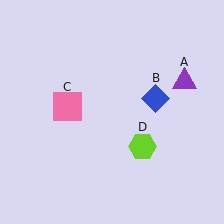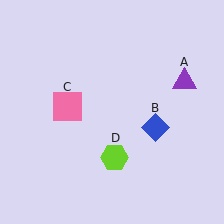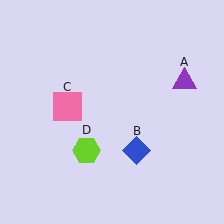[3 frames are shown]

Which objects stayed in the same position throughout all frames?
Purple triangle (object A) and pink square (object C) remained stationary.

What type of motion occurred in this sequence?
The blue diamond (object B), lime hexagon (object D) rotated clockwise around the center of the scene.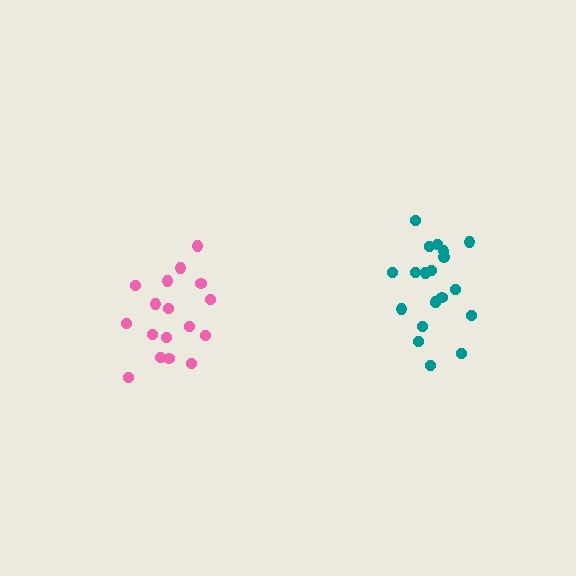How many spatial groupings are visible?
There are 2 spatial groupings.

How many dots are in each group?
Group 1: 17 dots, Group 2: 20 dots (37 total).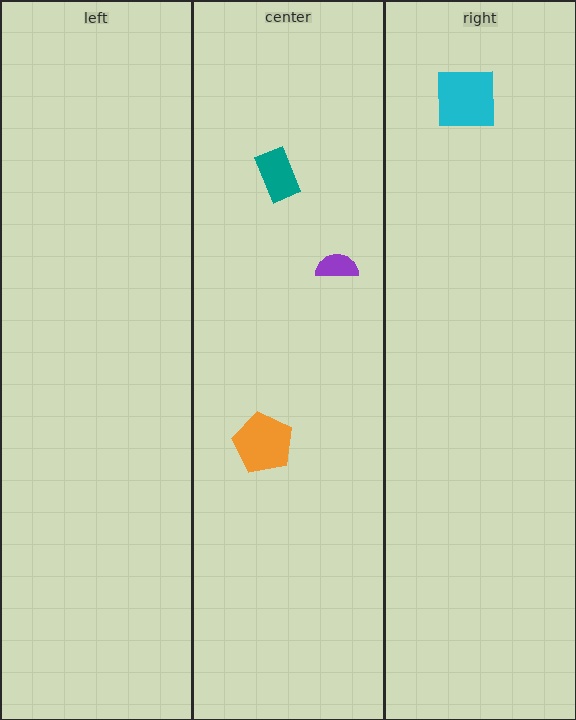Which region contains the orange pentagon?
The center region.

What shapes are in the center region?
The orange pentagon, the teal rectangle, the purple semicircle.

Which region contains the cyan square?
The right region.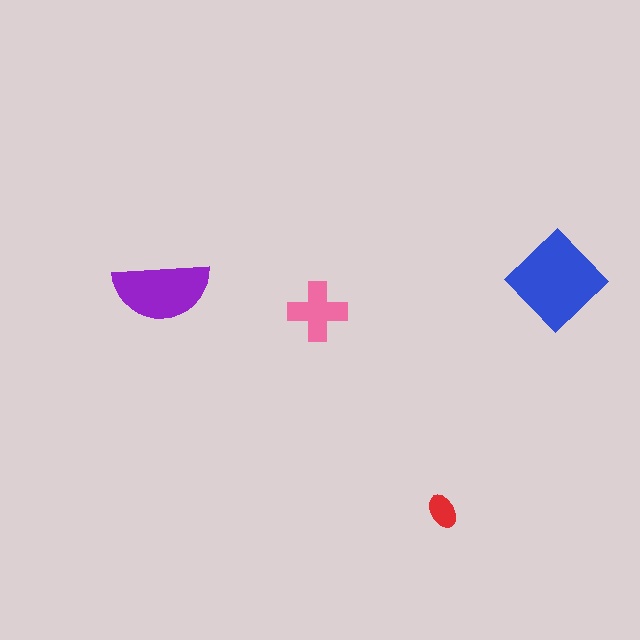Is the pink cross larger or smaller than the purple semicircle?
Smaller.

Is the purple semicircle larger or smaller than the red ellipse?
Larger.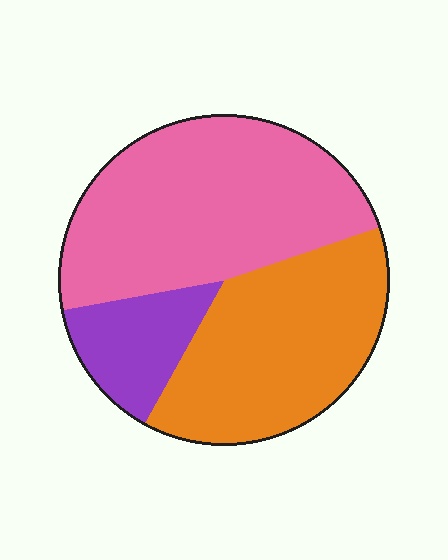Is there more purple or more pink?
Pink.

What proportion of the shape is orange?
Orange takes up about three eighths (3/8) of the shape.